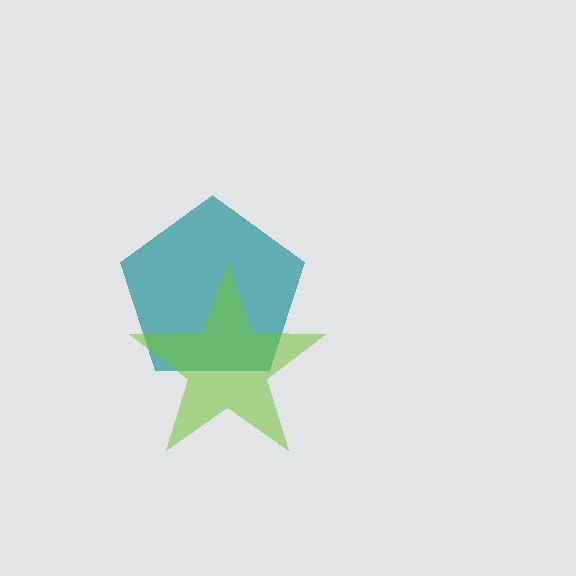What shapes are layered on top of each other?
The layered shapes are: a teal pentagon, a lime star.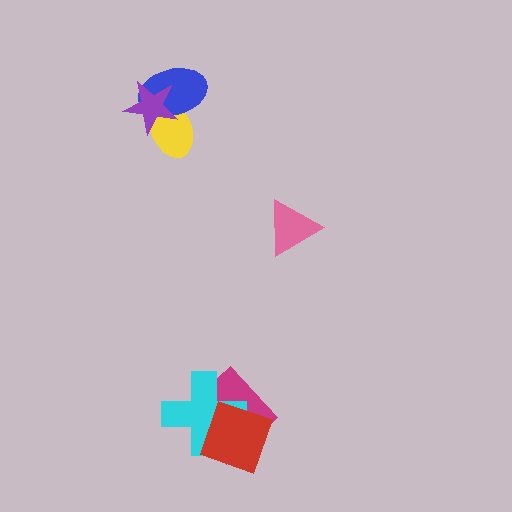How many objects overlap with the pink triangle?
0 objects overlap with the pink triangle.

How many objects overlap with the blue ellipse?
2 objects overlap with the blue ellipse.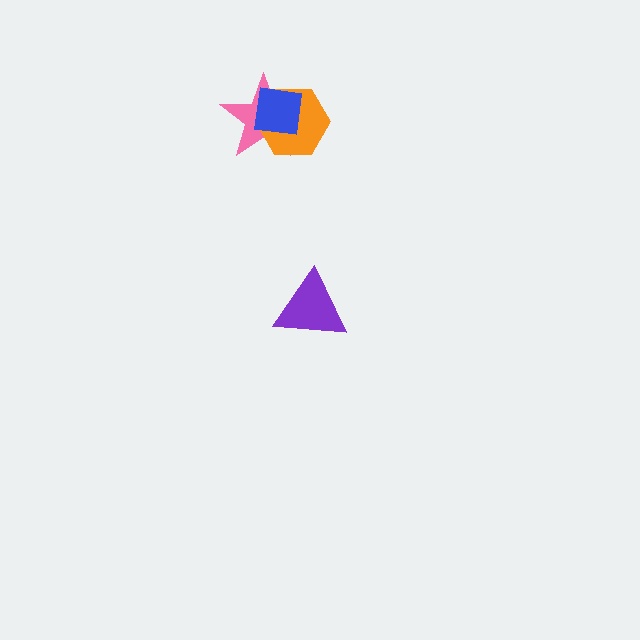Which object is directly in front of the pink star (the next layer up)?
The orange hexagon is directly in front of the pink star.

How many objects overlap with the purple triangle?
0 objects overlap with the purple triangle.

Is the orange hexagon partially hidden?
Yes, it is partially covered by another shape.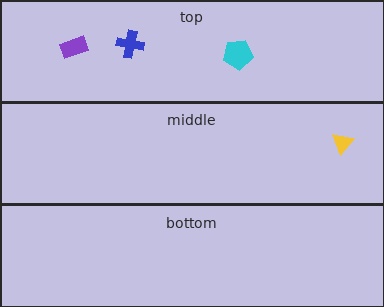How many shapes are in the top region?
3.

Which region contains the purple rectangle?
The top region.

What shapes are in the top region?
The blue cross, the cyan pentagon, the purple rectangle.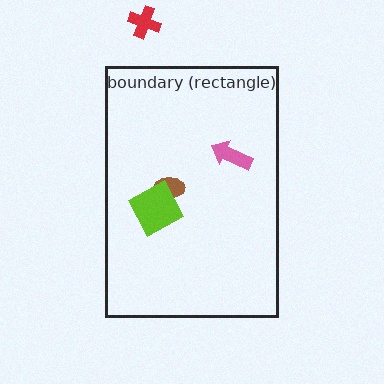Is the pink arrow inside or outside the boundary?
Inside.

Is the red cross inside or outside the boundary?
Outside.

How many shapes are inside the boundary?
3 inside, 1 outside.